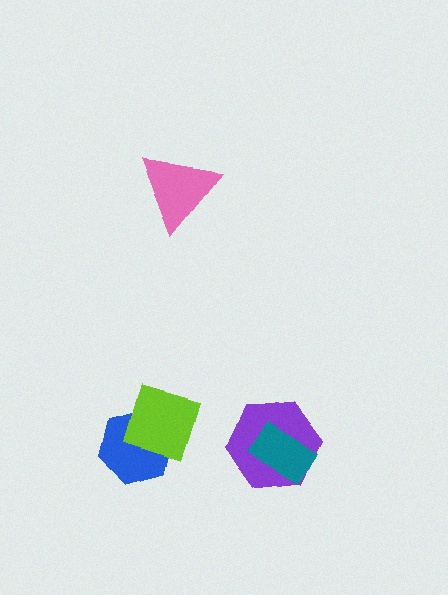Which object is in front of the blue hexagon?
The lime square is in front of the blue hexagon.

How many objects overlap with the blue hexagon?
1 object overlaps with the blue hexagon.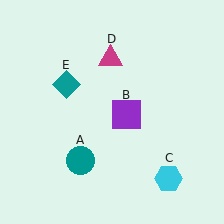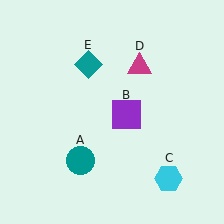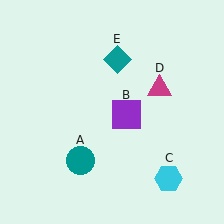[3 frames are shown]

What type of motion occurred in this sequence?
The magenta triangle (object D), teal diamond (object E) rotated clockwise around the center of the scene.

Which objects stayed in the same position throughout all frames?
Teal circle (object A) and purple square (object B) and cyan hexagon (object C) remained stationary.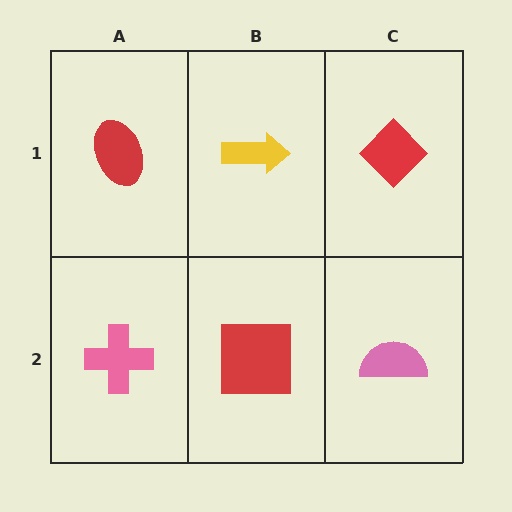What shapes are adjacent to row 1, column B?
A red square (row 2, column B), a red ellipse (row 1, column A), a red diamond (row 1, column C).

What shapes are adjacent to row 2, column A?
A red ellipse (row 1, column A), a red square (row 2, column B).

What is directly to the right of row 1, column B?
A red diamond.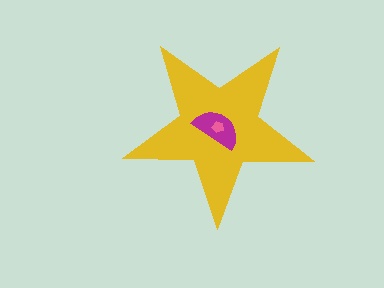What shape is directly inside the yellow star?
The magenta semicircle.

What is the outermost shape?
The yellow star.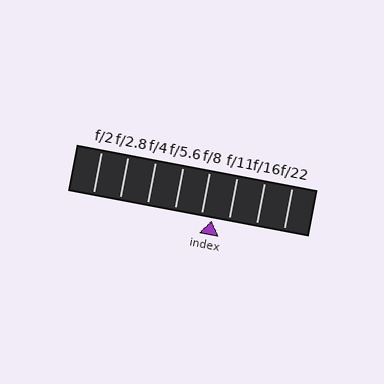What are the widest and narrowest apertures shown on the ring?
The widest aperture shown is f/2 and the narrowest is f/22.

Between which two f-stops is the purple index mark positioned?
The index mark is between f/8 and f/11.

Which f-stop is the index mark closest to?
The index mark is closest to f/8.